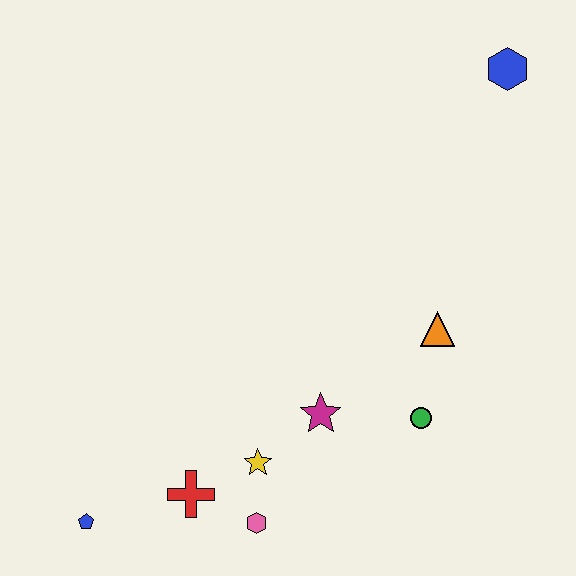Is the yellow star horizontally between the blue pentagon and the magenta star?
Yes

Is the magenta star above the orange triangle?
No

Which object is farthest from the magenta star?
The blue hexagon is farthest from the magenta star.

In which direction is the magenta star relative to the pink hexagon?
The magenta star is above the pink hexagon.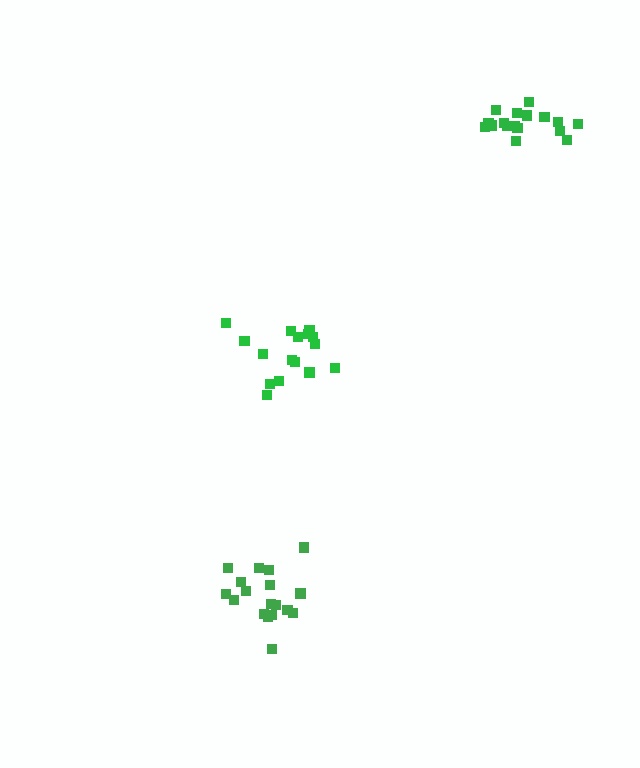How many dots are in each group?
Group 1: 16 dots, Group 2: 18 dots, Group 3: 17 dots (51 total).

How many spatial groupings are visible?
There are 3 spatial groupings.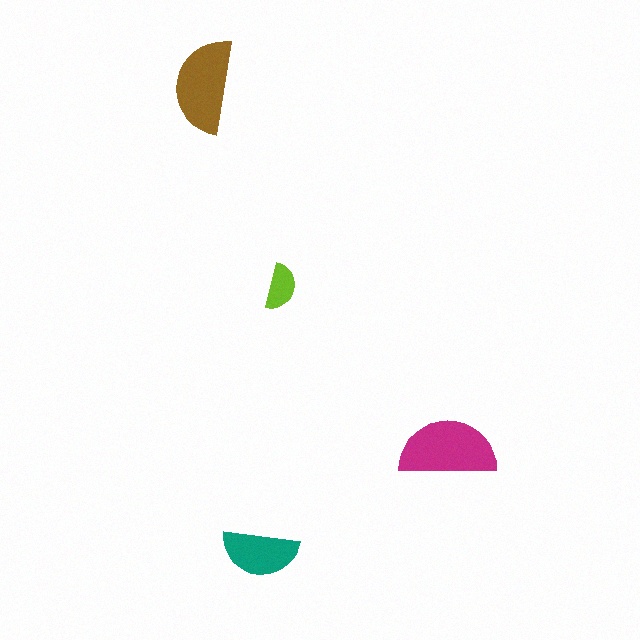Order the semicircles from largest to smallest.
the magenta one, the brown one, the teal one, the lime one.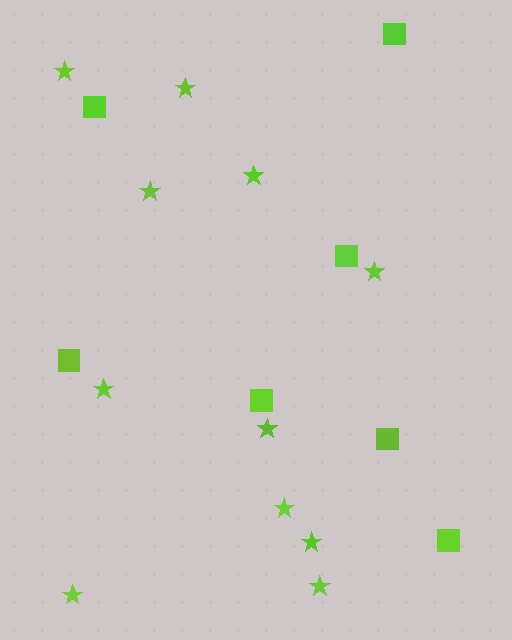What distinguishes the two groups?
There are 2 groups: one group of stars (11) and one group of squares (7).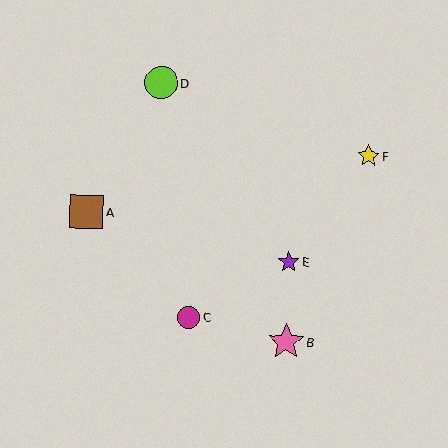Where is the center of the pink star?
The center of the pink star is at (286, 342).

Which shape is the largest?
The pink star (labeled B) is the largest.